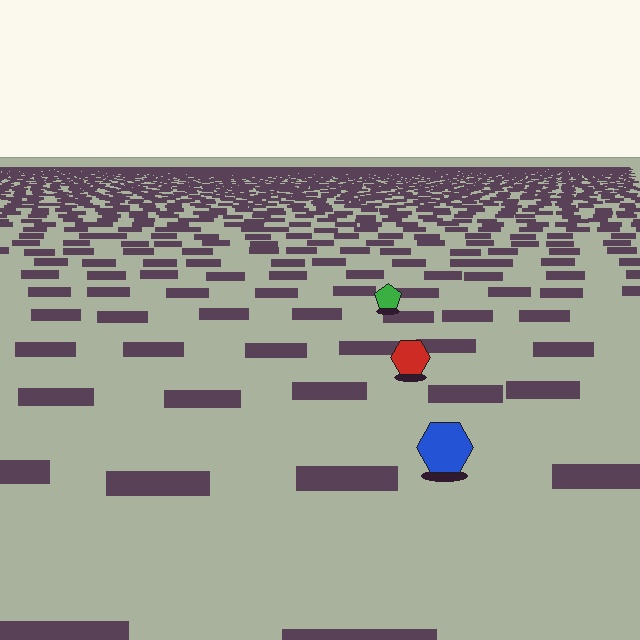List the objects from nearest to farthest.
From nearest to farthest: the blue hexagon, the red hexagon, the green pentagon.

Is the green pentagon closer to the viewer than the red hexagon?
No. The red hexagon is closer — you can tell from the texture gradient: the ground texture is coarser near it.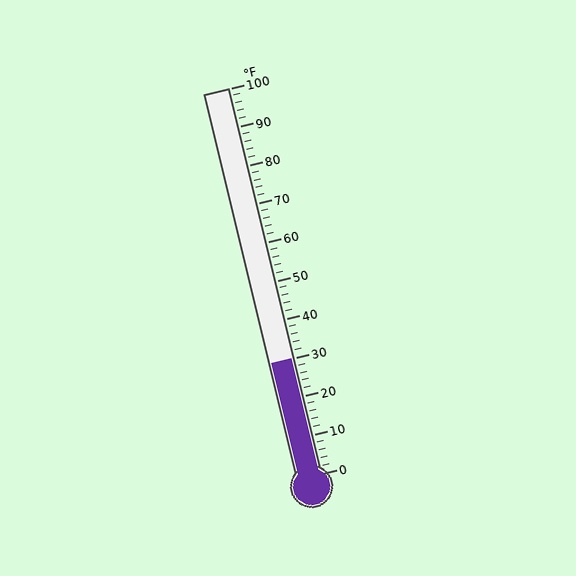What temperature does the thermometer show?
The thermometer shows approximately 30°F.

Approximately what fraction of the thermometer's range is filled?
The thermometer is filled to approximately 30% of its range.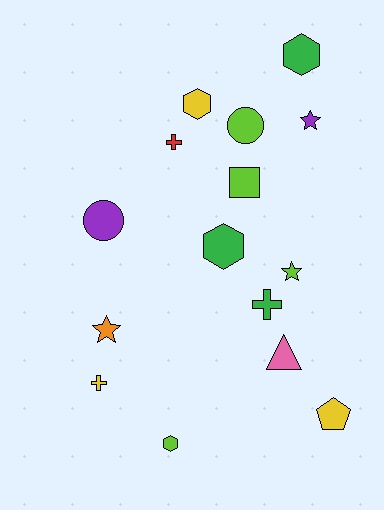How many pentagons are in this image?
There is 1 pentagon.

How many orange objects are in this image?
There is 1 orange object.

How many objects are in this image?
There are 15 objects.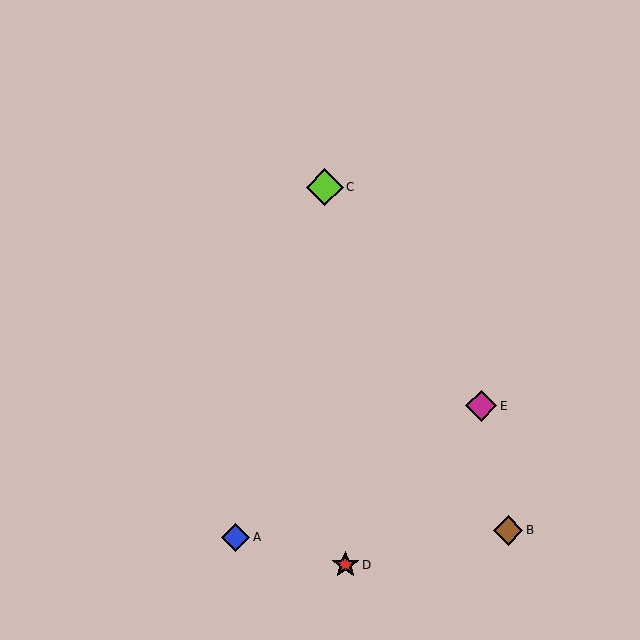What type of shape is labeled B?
Shape B is a brown diamond.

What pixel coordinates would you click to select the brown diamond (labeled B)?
Click at (508, 530) to select the brown diamond B.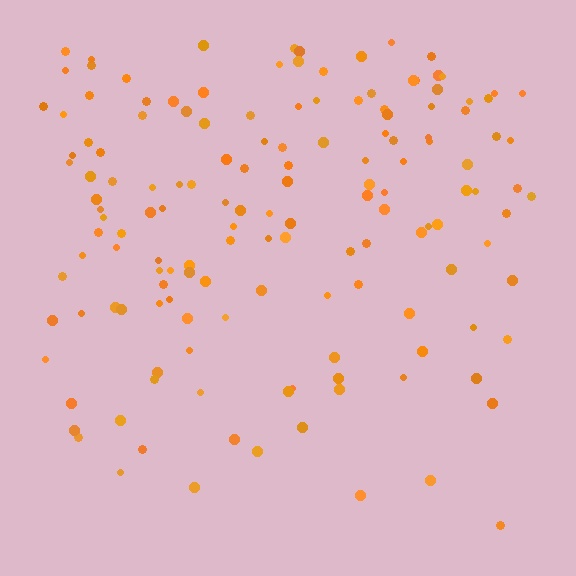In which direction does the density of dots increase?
From bottom to top, with the top side densest.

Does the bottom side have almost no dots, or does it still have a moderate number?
Still a moderate number, just noticeably fewer than the top.